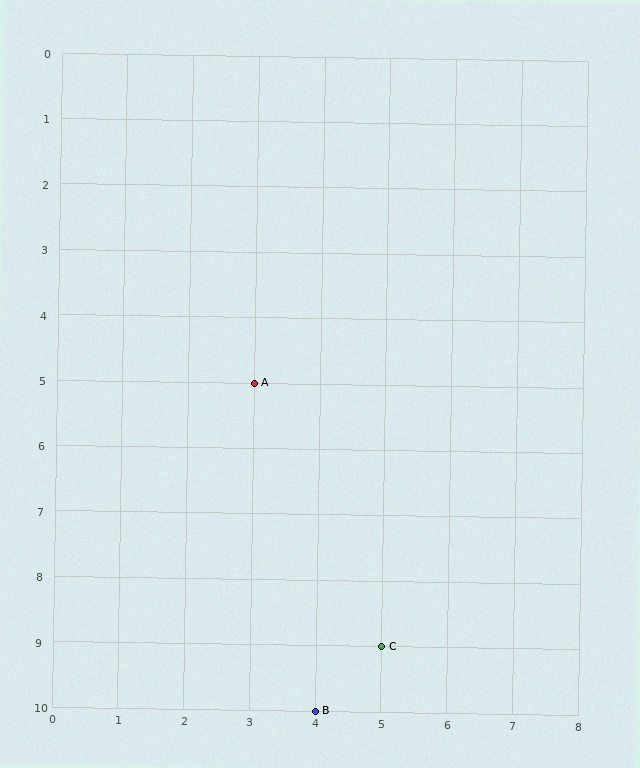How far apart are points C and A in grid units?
Points C and A are 2 columns and 4 rows apart (about 4.5 grid units diagonally).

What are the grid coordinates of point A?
Point A is at grid coordinates (3, 5).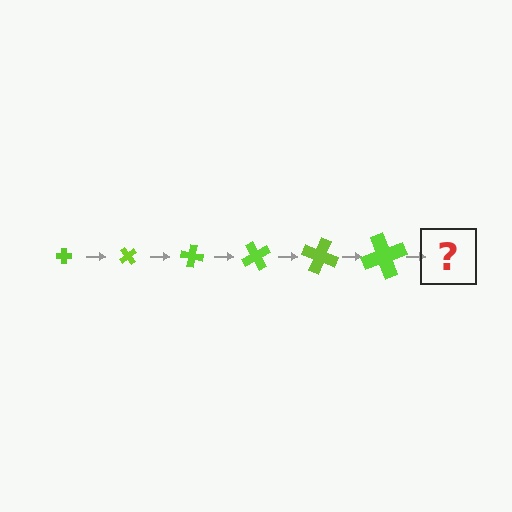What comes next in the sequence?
The next element should be a cross, larger than the previous one and rotated 300 degrees from the start.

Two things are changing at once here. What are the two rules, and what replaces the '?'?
The two rules are that the cross grows larger each step and it rotates 50 degrees each step. The '?' should be a cross, larger than the previous one and rotated 300 degrees from the start.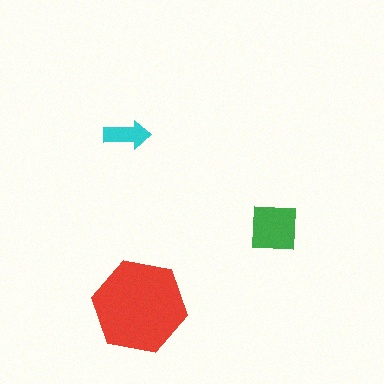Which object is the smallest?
The cyan arrow.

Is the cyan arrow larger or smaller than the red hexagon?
Smaller.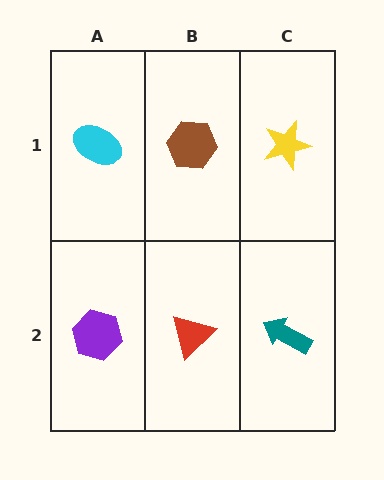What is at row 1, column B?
A brown hexagon.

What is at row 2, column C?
A teal arrow.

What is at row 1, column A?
A cyan ellipse.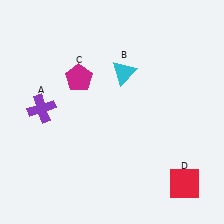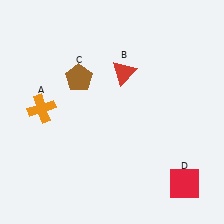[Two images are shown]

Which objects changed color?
A changed from purple to orange. B changed from cyan to red. C changed from magenta to brown.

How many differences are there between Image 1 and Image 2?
There are 3 differences between the two images.